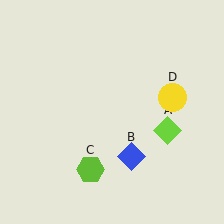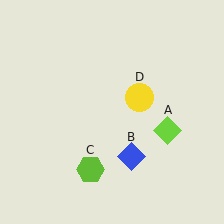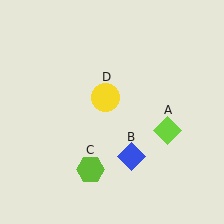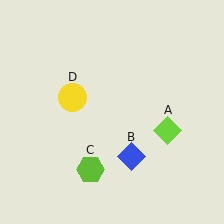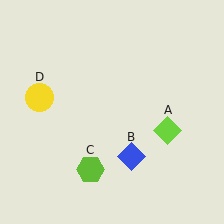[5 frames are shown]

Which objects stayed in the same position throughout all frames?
Lime diamond (object A) and blue diamond (object B) and lime hexagon (object C) remained stationary.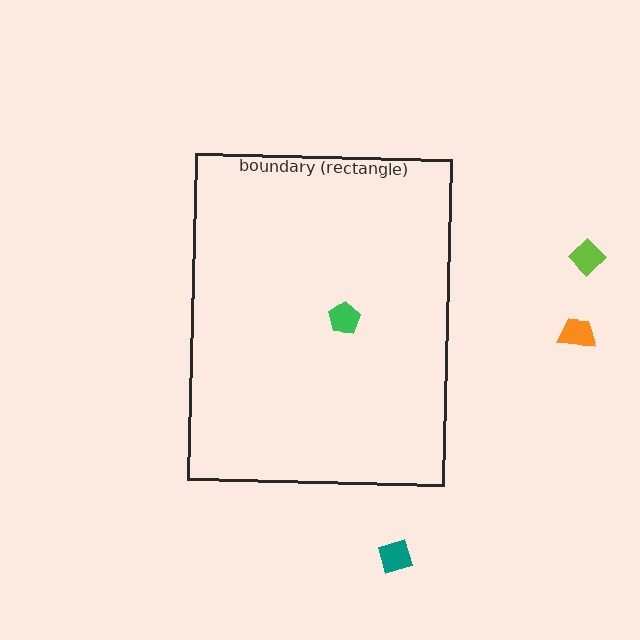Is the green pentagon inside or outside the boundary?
Inside.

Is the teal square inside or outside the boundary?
Outside.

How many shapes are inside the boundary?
1 inside, 3 outside.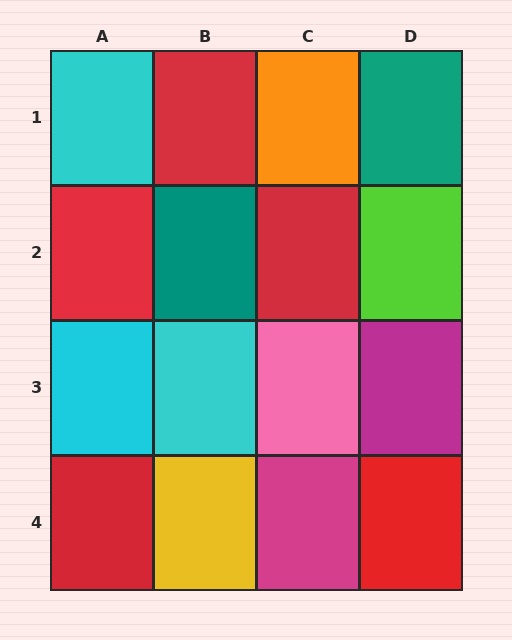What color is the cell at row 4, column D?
Red.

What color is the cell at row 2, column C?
Red.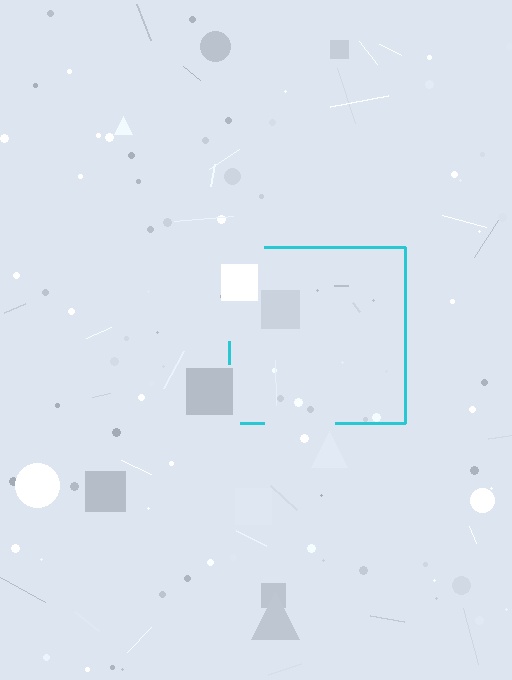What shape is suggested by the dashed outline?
The dashed outline suggests a square.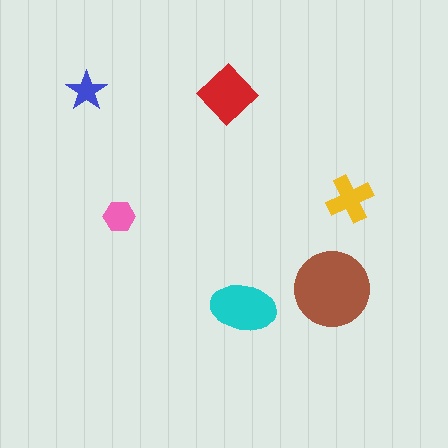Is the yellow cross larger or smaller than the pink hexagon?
Larger.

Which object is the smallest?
The blue star.